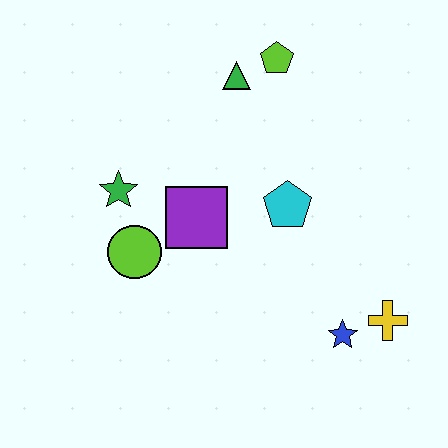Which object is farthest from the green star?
The yellow cross is farthest from the green star.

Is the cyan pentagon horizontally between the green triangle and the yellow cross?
Yes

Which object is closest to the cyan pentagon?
The purple square is closest to the cyan pentagon.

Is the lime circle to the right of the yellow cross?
No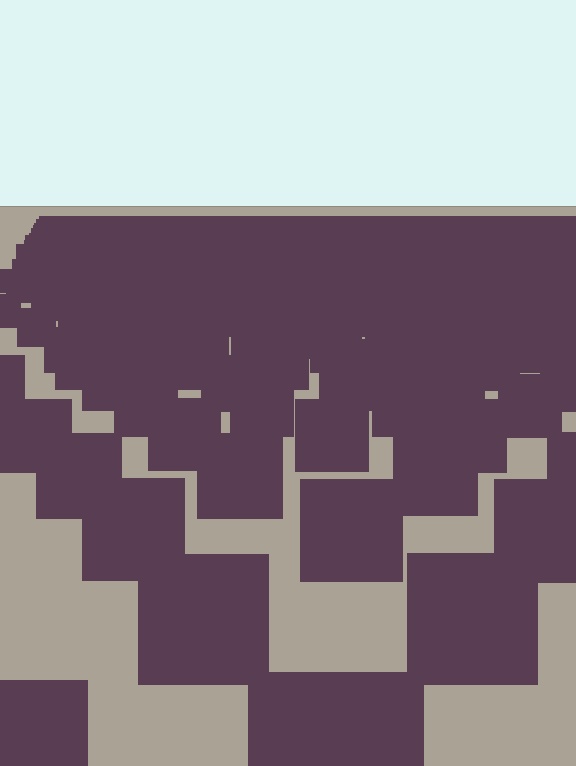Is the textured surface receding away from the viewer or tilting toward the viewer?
The surface is receding away from the viewer. Texture elements get smaller and denser toward the top.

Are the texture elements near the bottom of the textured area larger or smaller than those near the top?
Larger. Near the bottom, elements are closer to the viewer and appear at a bigger on-screen size.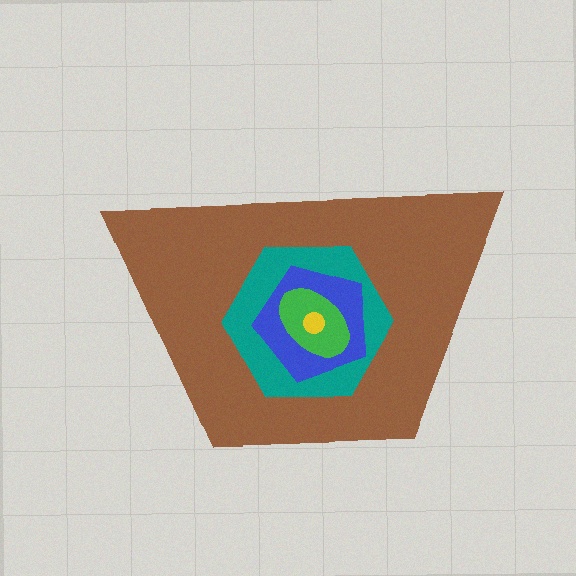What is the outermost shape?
The brown trapezoid.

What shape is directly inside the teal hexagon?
The blue pentagon.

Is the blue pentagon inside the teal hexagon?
Yes.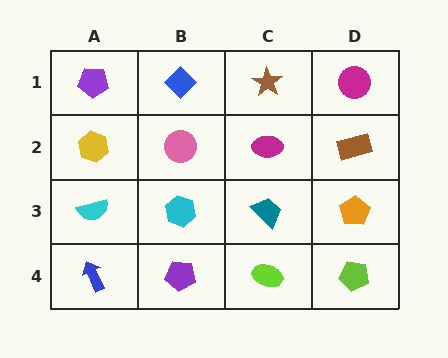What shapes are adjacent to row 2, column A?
A purple pentagon (row 1, column A), a cyan semicircle (row 3, column A), a pink circle (row 2, column B).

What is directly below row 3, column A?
A blue arrow.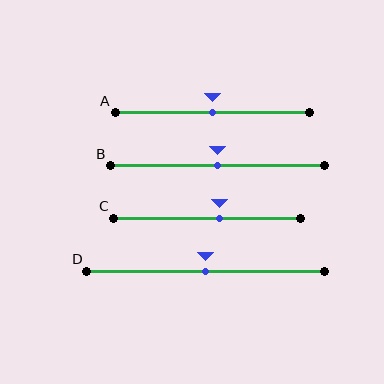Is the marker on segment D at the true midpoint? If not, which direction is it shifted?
Yes, the marker on segment D is at the true midpoint.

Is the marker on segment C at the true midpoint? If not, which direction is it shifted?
No, the marker on segment C is shifted to the right by about 7% of the segment length.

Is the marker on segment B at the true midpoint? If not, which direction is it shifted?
Yes, the marker on segment B is at the true midpoint.